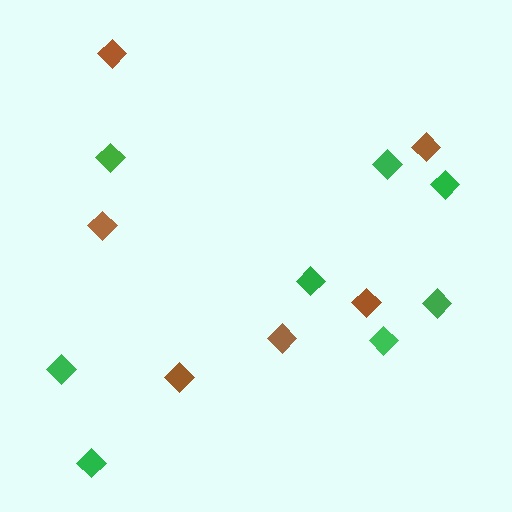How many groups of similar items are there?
There are 2 groups: one group of brown diamonds (6) and one group of green diamonds (8).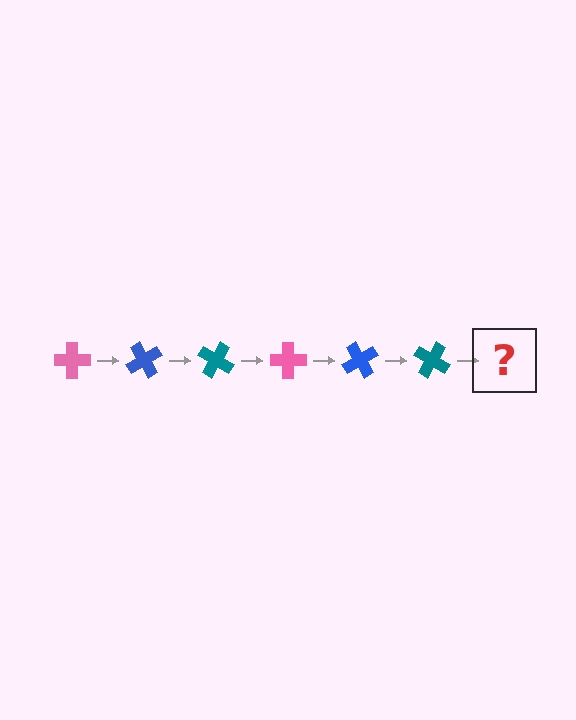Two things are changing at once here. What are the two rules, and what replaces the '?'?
The two rules are that it rotates 60 degrees each step and the color cycles through pink, blue, and teal. The '?' should be a pink cross, rotated 360 degrees from the start.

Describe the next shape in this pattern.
It should be a pink cross, rotated 360 degrees from the start.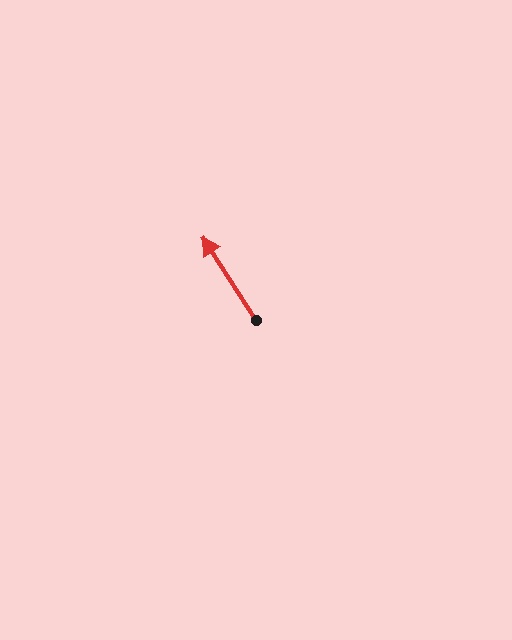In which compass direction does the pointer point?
Northwest.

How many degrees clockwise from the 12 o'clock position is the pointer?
Approximately 327 degrees.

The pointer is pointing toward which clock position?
Roughly 11 o'clock.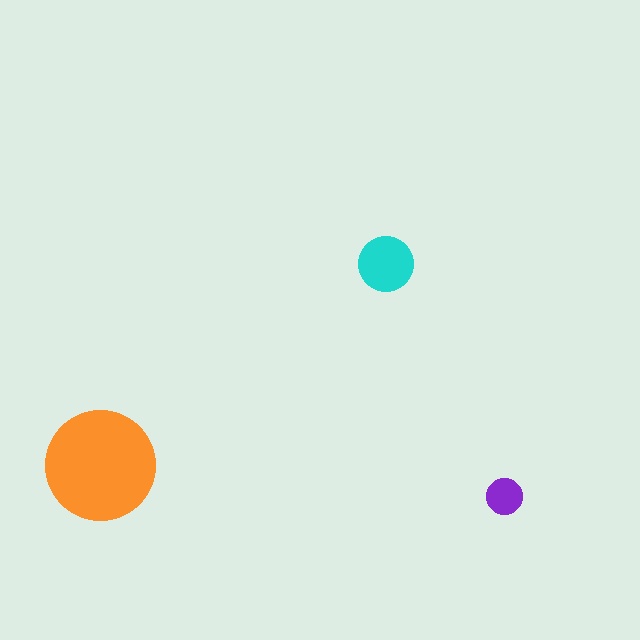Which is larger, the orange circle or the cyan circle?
The orange one.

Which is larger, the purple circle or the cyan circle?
The cyan one.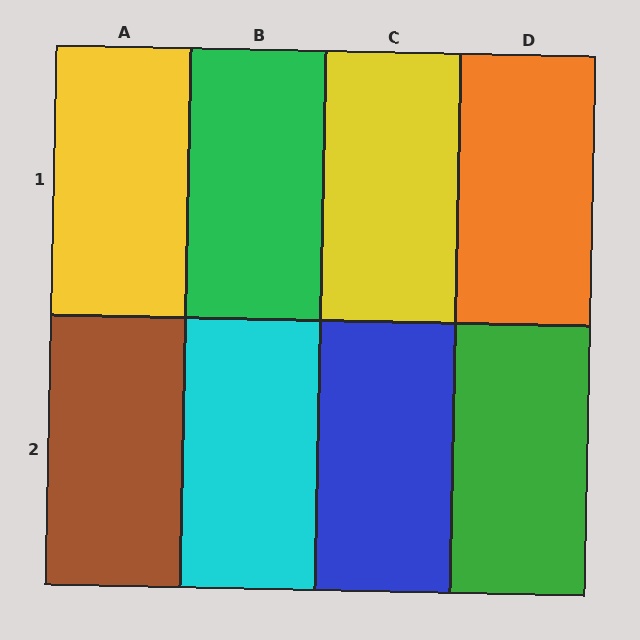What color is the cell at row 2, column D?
Green.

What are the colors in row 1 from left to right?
Yellow, green, yellow, orange.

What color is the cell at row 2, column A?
Brown.